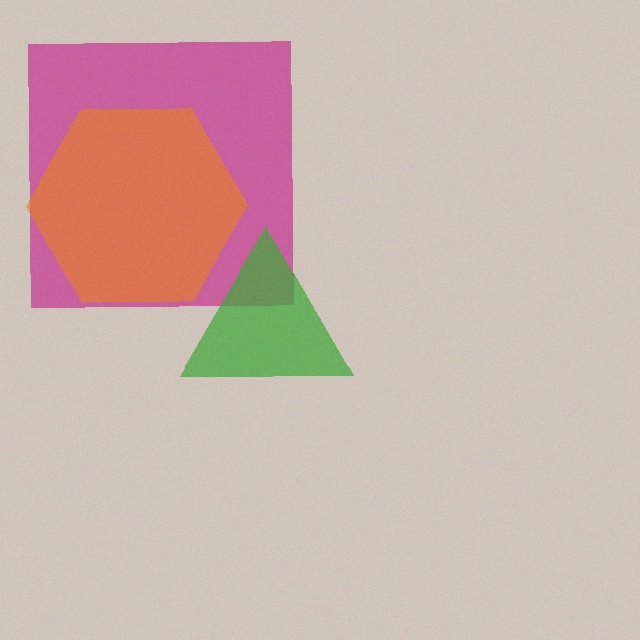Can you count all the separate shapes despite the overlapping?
Yes, there are 3 separate shapes.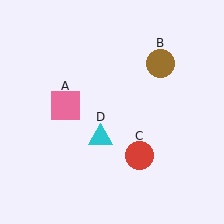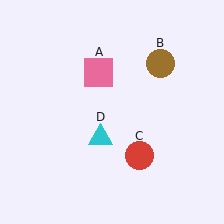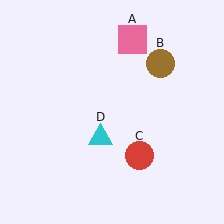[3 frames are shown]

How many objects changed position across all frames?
1 object changed position: pink square (object A).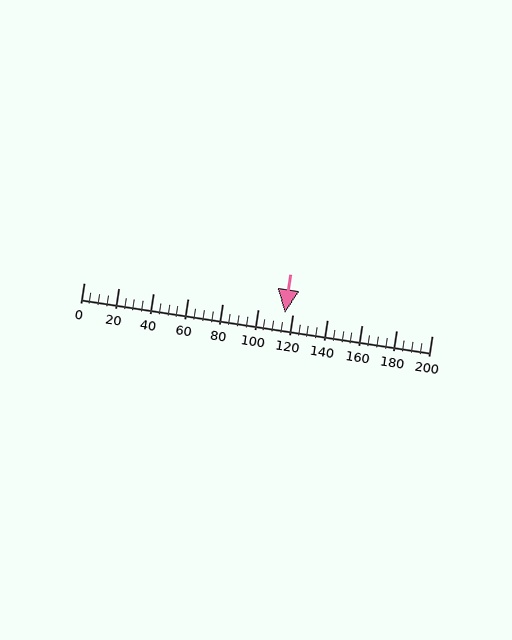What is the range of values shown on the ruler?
The ruler shows values from 0 to 200.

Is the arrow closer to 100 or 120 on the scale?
The arrow is closer to 120.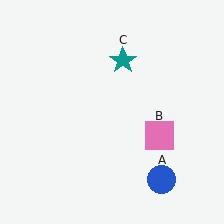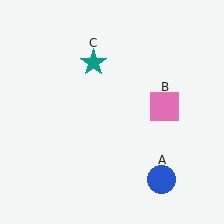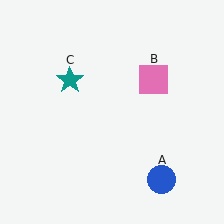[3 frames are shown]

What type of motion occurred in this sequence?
The pink square (object B), teal star (object C) rotated counterclockwise around the center of the scene.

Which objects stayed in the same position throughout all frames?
Blue circle (object A) remained stationary.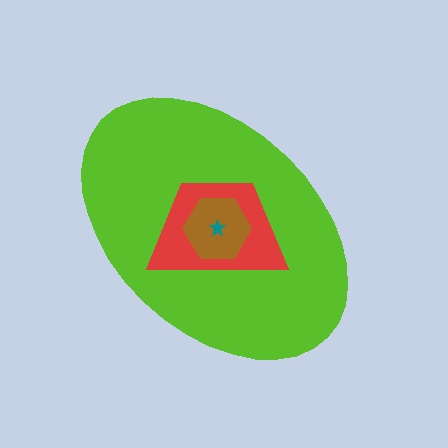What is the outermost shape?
The lime ellipse.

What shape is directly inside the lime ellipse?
The red trapezoid.